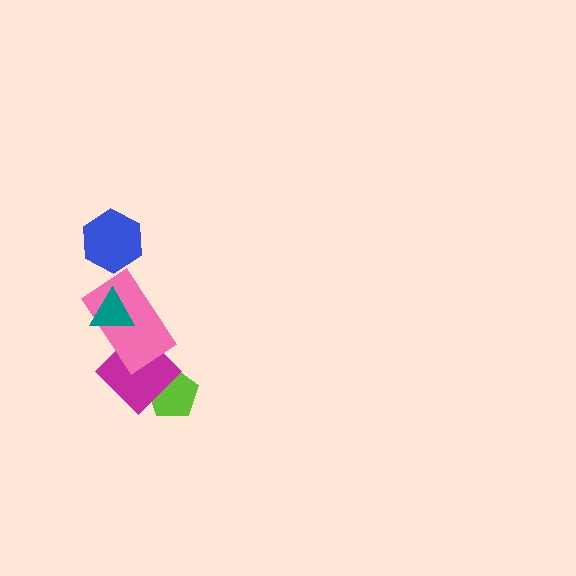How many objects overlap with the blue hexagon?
0 objects overlap with the blue hexagon.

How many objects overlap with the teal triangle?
1 object overlaps with the teal triangle.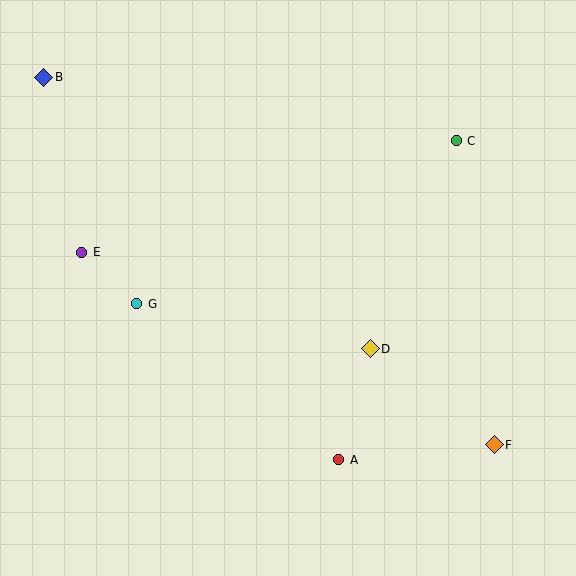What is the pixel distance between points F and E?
The distance between F and E is 455 pixels.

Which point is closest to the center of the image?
Point D at (370, 349) is closest to the center.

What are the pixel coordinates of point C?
Point C is at (456, 141).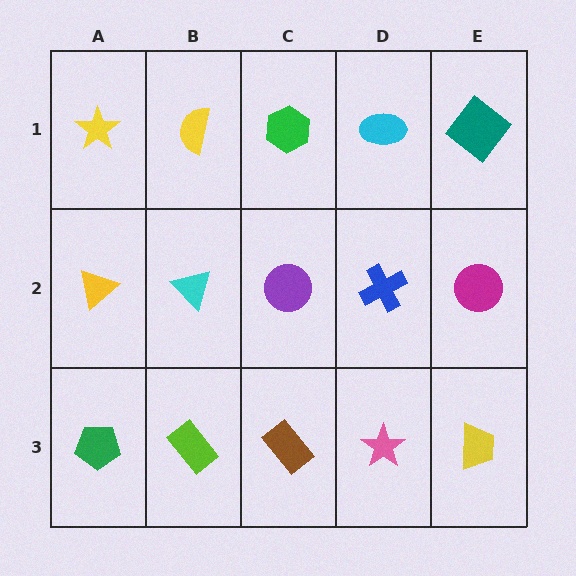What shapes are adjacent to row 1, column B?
A cyan triangle (row 2, column B), a yellow star (row 1, column A), a green hexagon (row 1, column C).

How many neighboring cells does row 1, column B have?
3.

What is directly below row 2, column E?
A yellow trapezoid.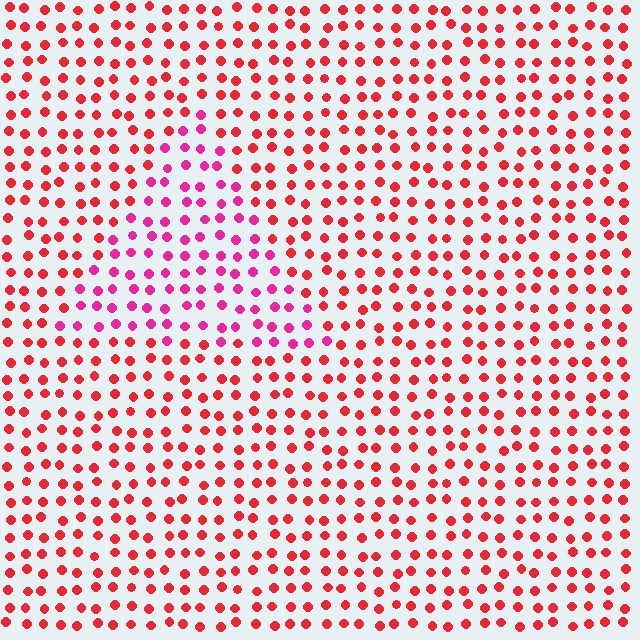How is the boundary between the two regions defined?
The boundary is defined purely by a slight shift in hue (about 33 degrees). Spacing, size, and orientation are identical on both sides.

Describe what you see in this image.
The image is filled with small red elements in a uniform arrangement. A triangle-shaped region is visible where the elements are tinted to a slightly different hue, forming a subtle color boundary.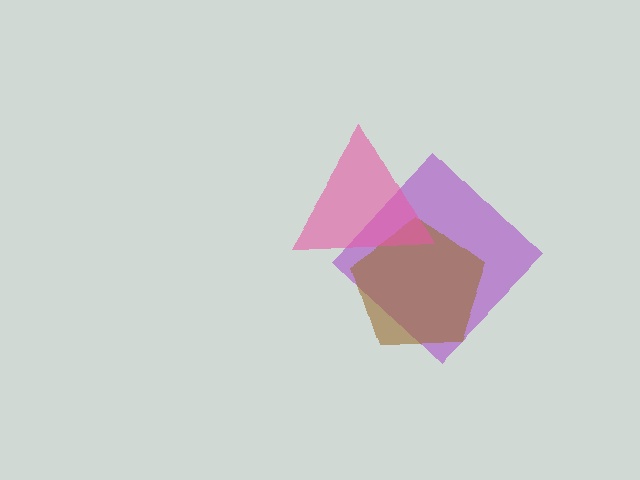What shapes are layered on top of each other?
The layered shapes are: a purple diamond, a brown pentagon, a pink triangle.